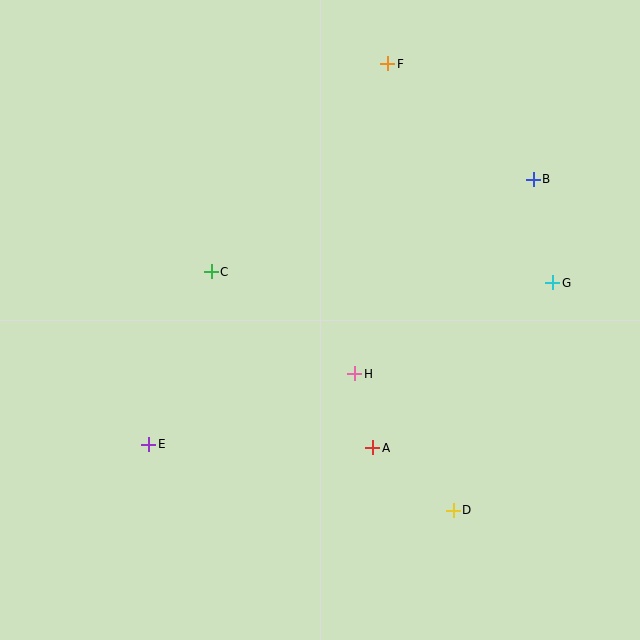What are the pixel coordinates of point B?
Point B is at (533, 179).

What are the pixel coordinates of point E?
Point E is at (149, 444).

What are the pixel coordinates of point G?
Point G is at (553, 283).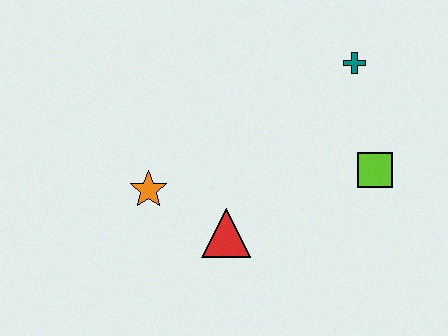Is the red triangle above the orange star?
No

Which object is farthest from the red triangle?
The teal cross is farthest from the red triangle.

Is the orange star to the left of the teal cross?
Yes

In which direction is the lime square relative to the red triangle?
The lime square is to the right of the red triangle.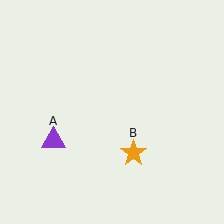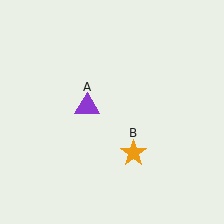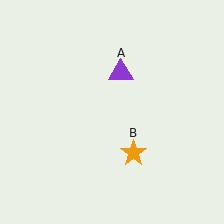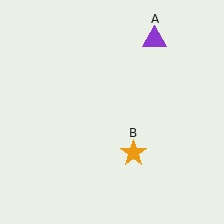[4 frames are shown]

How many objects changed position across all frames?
1 object changed position: purple triangle (object A).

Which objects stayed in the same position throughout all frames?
Orange star (object B) remained stationary.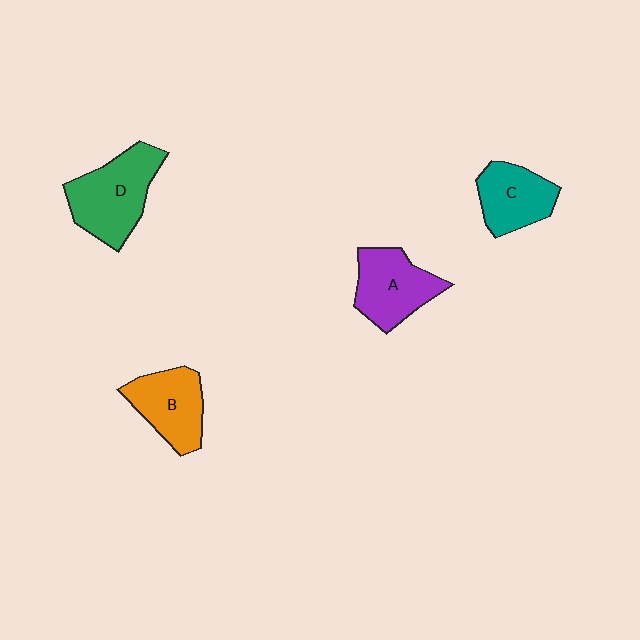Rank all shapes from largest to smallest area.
From largest to smallest: D (green), A (purple), B (orange), C (teal).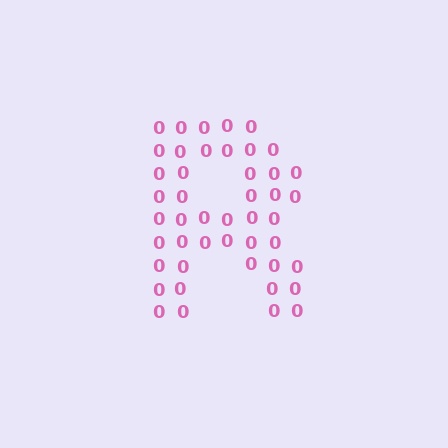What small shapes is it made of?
It is made of small digit 0's.